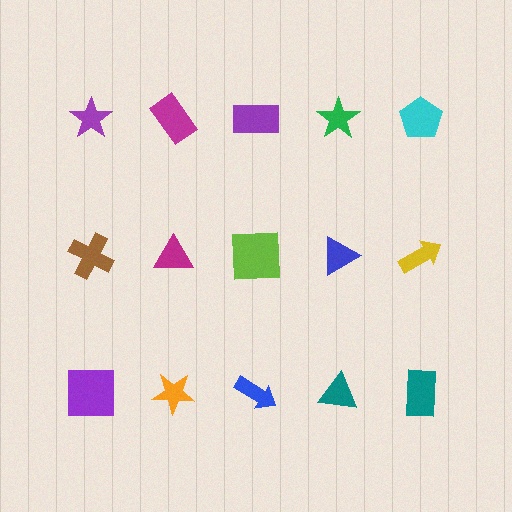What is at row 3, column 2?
An orange star.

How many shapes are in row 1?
5 shapes.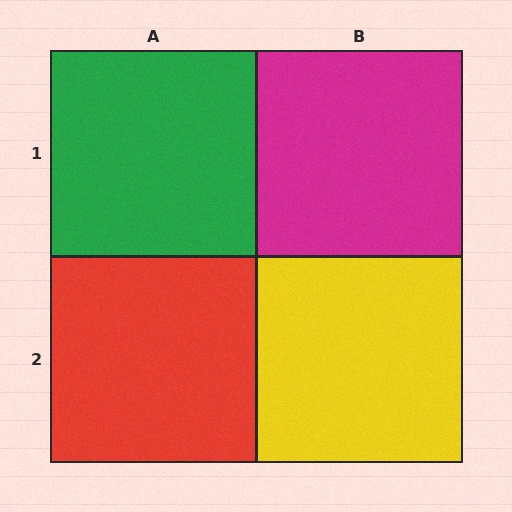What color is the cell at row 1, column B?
Magenta.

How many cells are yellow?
1 cell is yellow.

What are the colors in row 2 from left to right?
Red, yellow.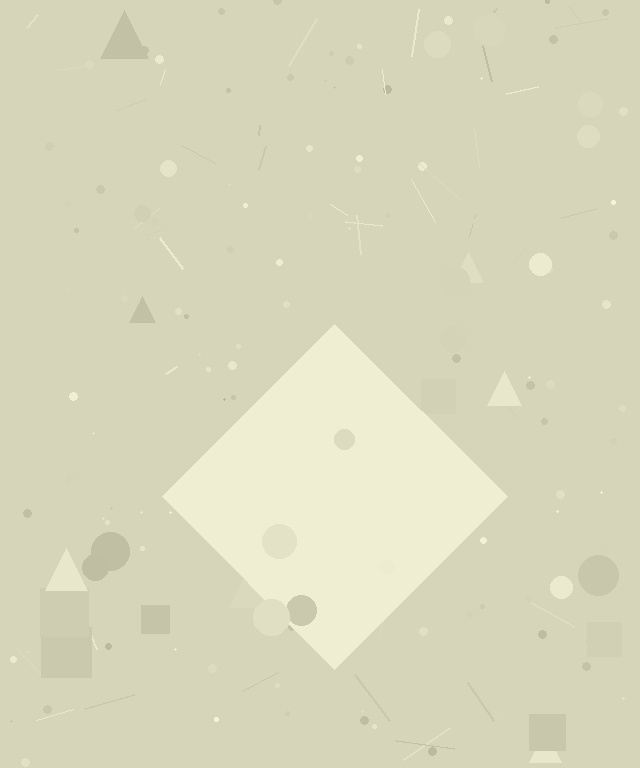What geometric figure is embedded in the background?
A diamond is embedded in the background.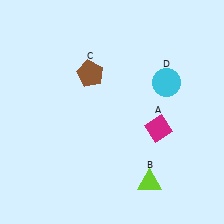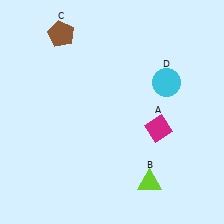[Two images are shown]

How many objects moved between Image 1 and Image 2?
1 object moved between the two images.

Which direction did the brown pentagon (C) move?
The brown pentagon (C) moved up.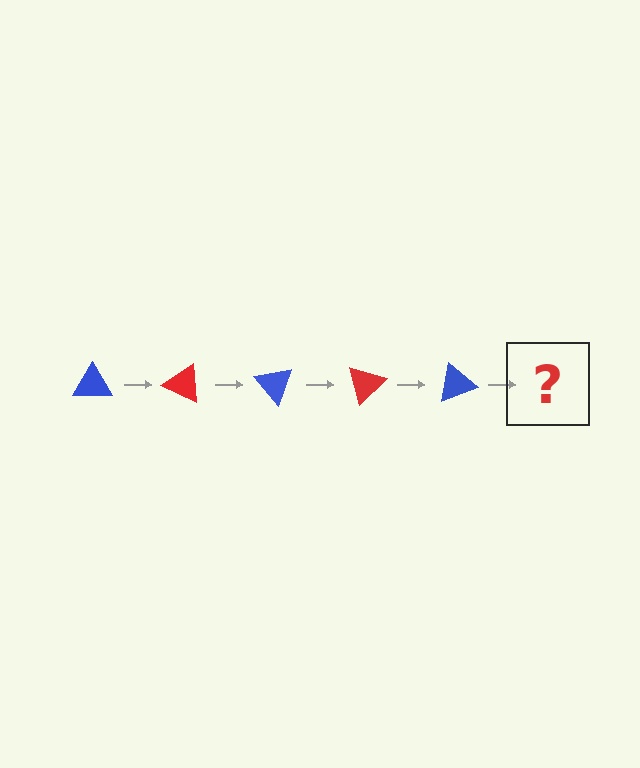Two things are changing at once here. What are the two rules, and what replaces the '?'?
The two rules are that it rotates 25 degrees each step and the color cycles through blue and red. The '?' should be a red triangle, rotated 125 degrees from the start.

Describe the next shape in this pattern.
It should be a red triangle, rotated 125 degrees from the start.